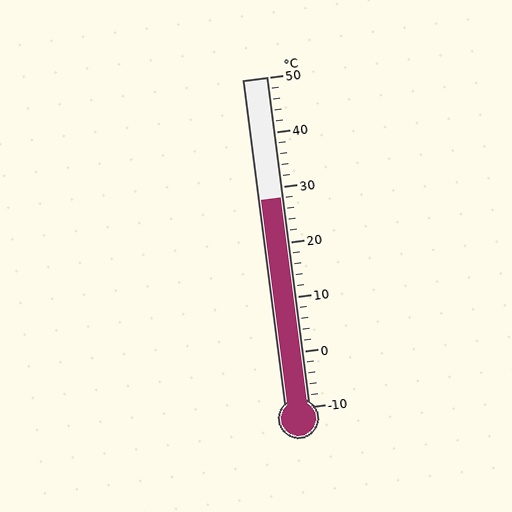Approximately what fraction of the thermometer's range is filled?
The thermometer is filled to approximately 65% of its range.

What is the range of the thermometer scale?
The thermometer scale ranges from -10°C to 50°C.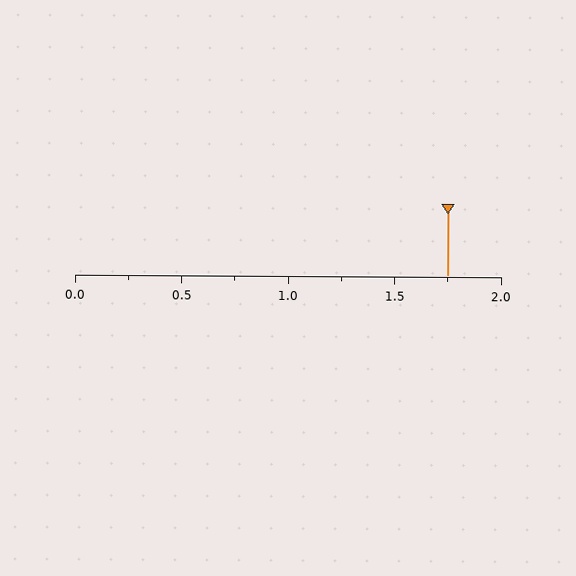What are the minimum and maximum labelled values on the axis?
The axis runs from 0.0 to 2.0.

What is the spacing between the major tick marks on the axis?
The major ticks are spaced 0.5 apart.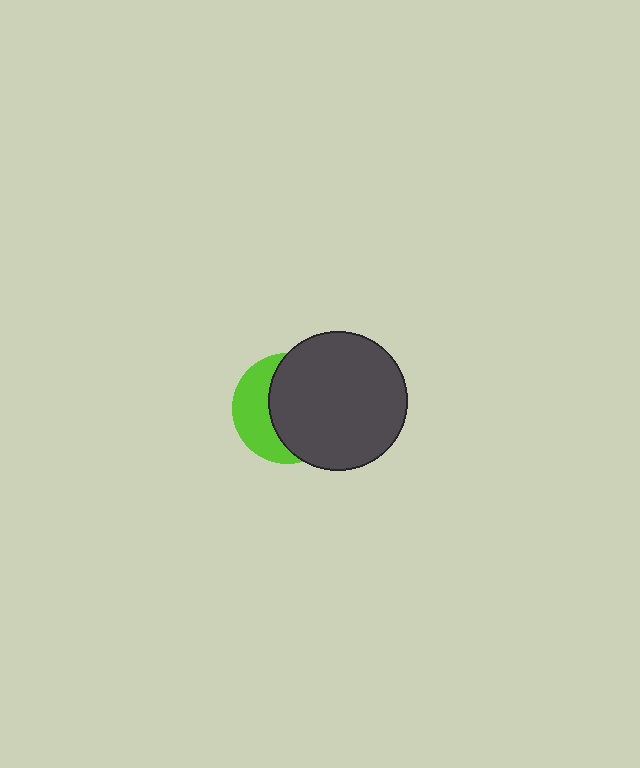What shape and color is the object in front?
The object in front is a dark gray circle.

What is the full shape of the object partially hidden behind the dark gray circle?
The partially hidden object is a lime circle.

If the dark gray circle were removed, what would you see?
You would see the complete lime circle.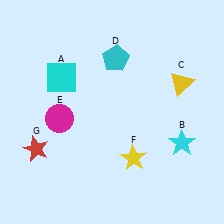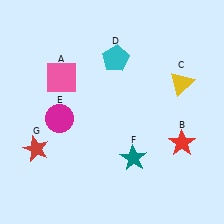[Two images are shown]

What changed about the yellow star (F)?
In Image 1, F is yellow. In Image 2, it changed to teal.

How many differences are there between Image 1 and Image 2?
There are 3 differences between the two images.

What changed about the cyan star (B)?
In Image 1, B is cyan. In Image 2, it changed to red.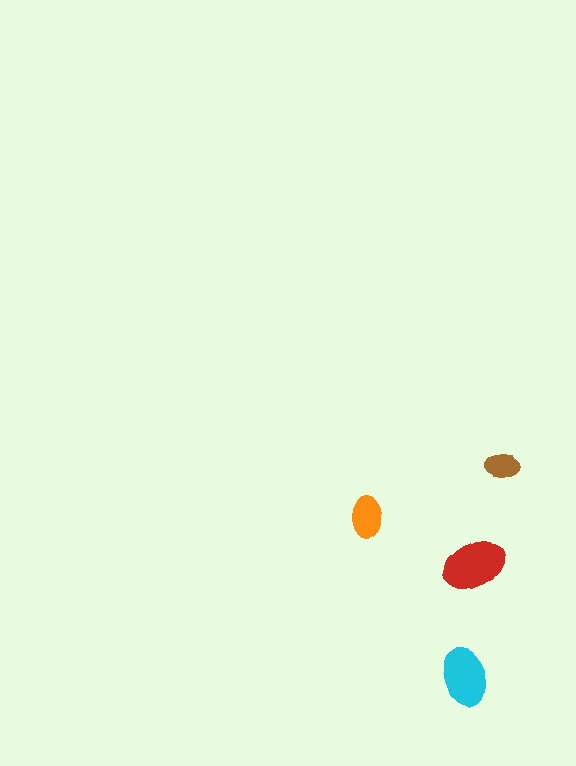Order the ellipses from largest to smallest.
the red one, the cyan one, the orange one, the brown one.